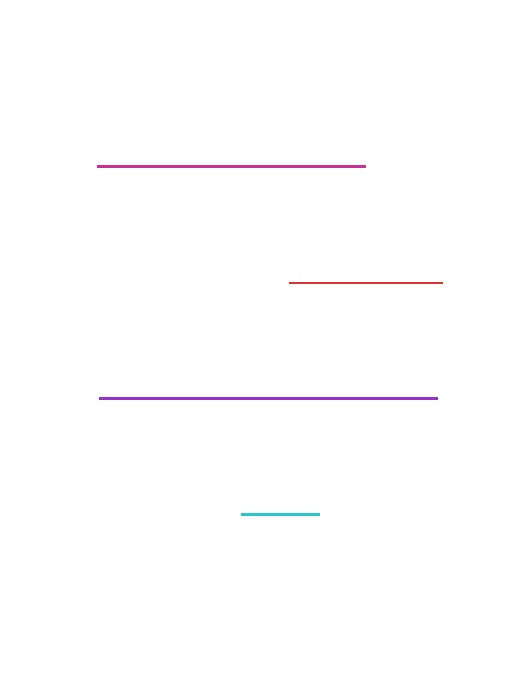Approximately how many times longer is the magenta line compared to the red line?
The magenta line is approximately 1.8 times the length of the red line.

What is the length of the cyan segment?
The cyan segment is approximately 77 pixels long.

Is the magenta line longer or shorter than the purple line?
The purple line is longer than the magenta line.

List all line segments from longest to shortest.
From longest to shortest: purple, magenta, red, cyan.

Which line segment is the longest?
The purple line is the longest at approximately 338 pixels.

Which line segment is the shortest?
The cyan line is the shortest at approximately 77 pixels.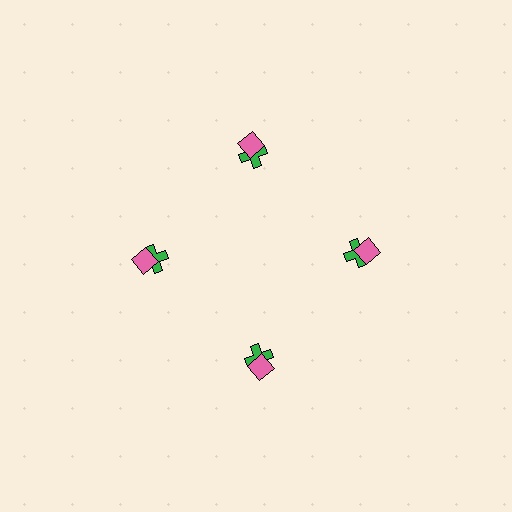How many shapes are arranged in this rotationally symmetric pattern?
There are 8 shapes, arranged in 4 groups of 2.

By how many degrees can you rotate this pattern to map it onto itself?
The pattern maps onto itself every 90 degrees of rotation.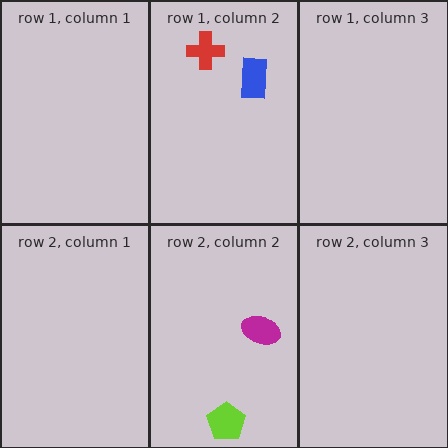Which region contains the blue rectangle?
The row 1, column 2 region.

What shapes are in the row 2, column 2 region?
The lime pentagon, the magenta ellipse.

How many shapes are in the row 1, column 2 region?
2.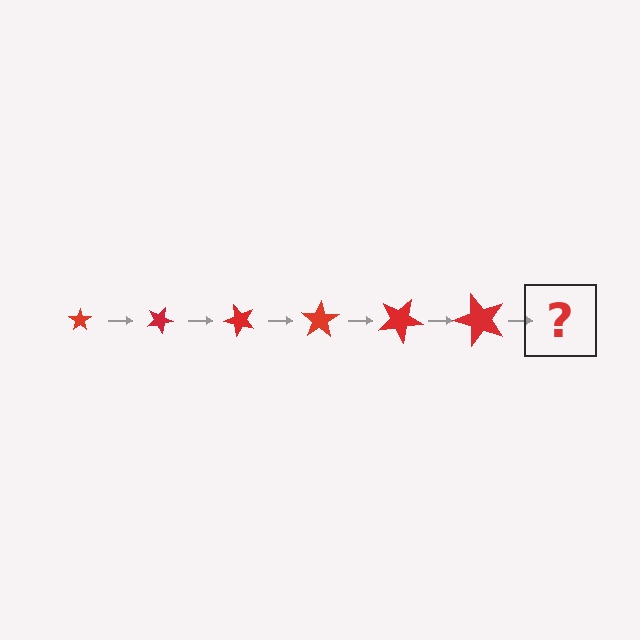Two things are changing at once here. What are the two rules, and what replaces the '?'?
The two rules are that the star grows larger each step and it rotates 25 degrees each step. The '?' should be a star, larger than the previous one and rotated 150 degrees from the start.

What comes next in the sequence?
The next element should be a star, larger than the previous one and rotated 150 degrees from the start.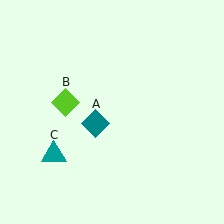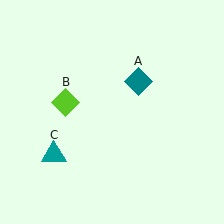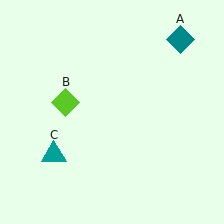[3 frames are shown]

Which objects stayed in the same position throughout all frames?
Lime diamond (object B) and teal triangle (object C) remained stationary.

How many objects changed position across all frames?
1 object changed position: teal diamond (object A).